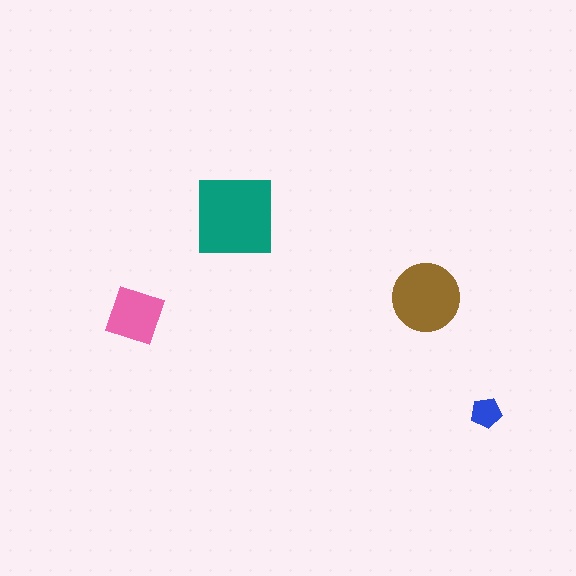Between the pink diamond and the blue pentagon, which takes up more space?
The pink diamond.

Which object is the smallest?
The blue pentagon.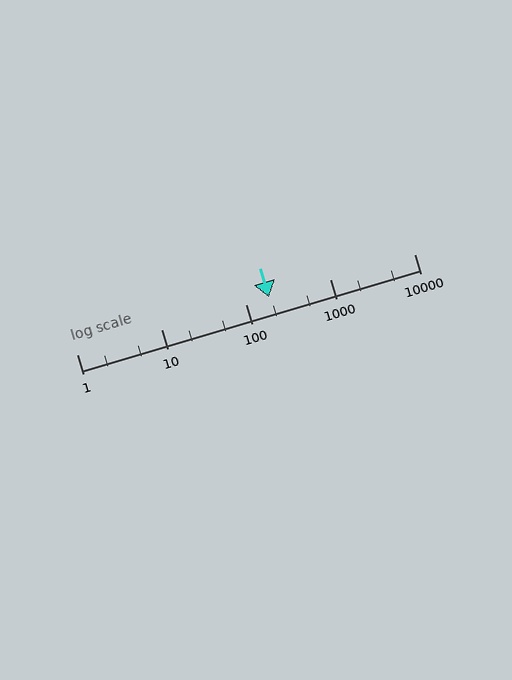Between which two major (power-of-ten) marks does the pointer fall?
The pointer is between 100 and 1000.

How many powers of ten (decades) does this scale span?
The scale spans 4 decades, from 1 to 10000.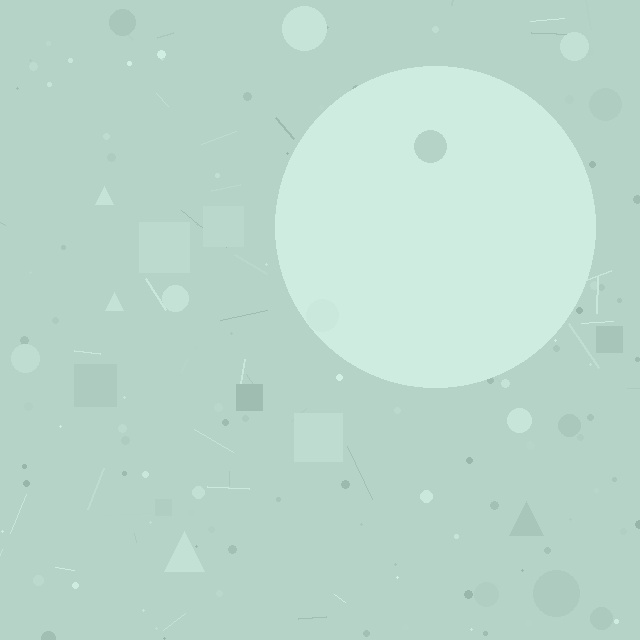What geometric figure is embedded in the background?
A circle is embedded in the background.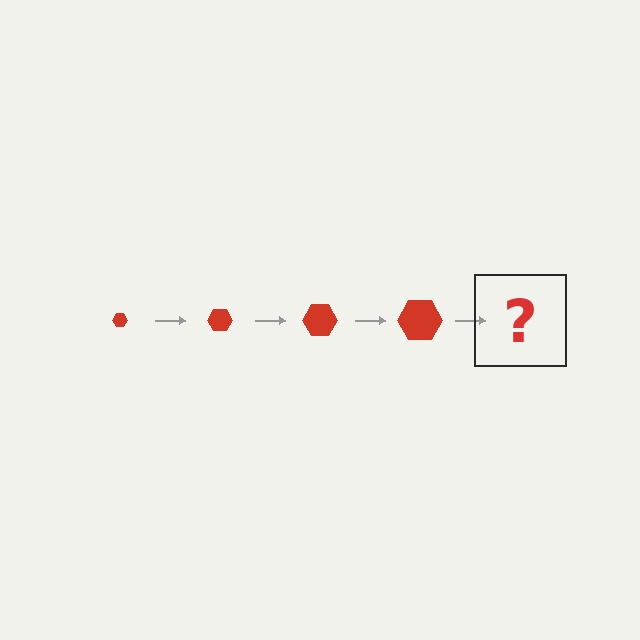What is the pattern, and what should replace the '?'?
The pattern is that the hexagon gets progressively larger each step. The '?' should be a red hexagon, larger than the previous one.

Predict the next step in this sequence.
The next step is a red hexagon, larger than the previous one.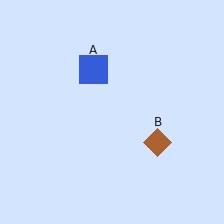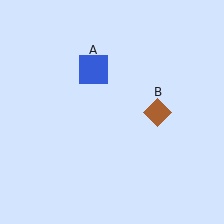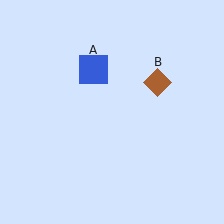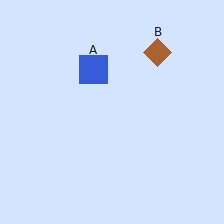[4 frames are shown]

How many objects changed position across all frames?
1 object changed position: brown diamond (object B).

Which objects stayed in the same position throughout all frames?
Blue square (object A) remained stationary.